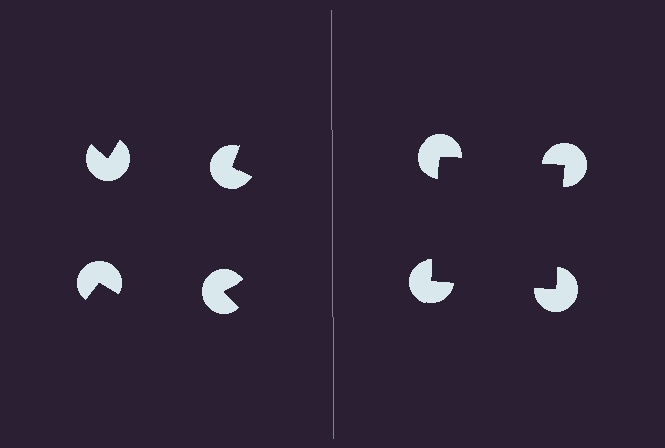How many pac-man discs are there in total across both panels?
8 — 4 on each side.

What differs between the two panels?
The pac-man discs are positioned identically on both sides; only the wedge orientations differ. On the right they align to a square; on the left they are misaligned.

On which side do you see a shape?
An illusory square appears on the right side. On the left side the wedge cuts are rotated, so no coherent shape forms.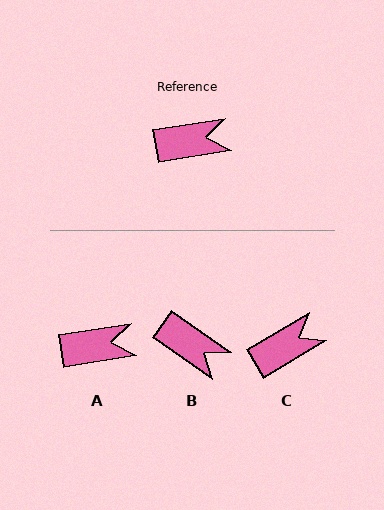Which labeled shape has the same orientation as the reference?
A.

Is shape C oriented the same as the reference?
No, it is off by about 22 degrees.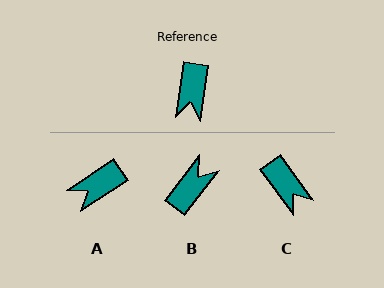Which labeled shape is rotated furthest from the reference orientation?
B, about 151 degrees away.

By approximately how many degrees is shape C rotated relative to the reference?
Approximately 45 degrees counter-clockwise.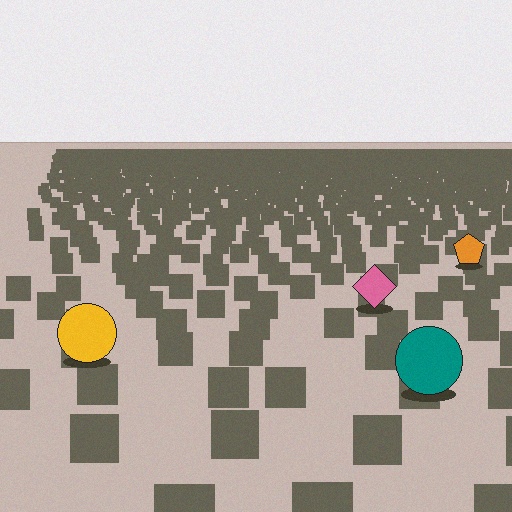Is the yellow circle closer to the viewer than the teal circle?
No. The teal circle is closer — you can tell from the texture gradient: the ground texture is coarser near it.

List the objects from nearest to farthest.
From nearest to farthest: the teal circle, the yellow circle, the pink diamond, the orange pentagon.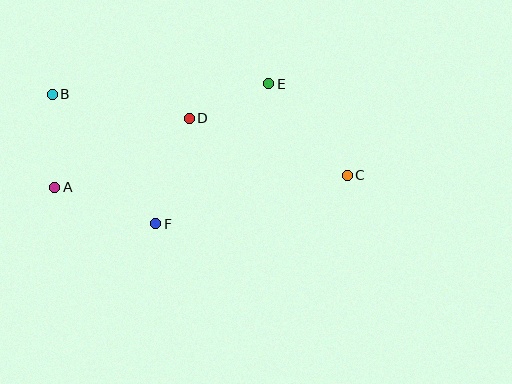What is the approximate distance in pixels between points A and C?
The distance between A and C is approximately 293 pixels.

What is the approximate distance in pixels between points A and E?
The distance between A and E is approximately 238 pixels.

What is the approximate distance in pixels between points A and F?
The distance between A and F is approximately 107 pixels.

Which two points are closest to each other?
Points D and E are closest to each other.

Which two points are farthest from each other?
Points B and C are farthest from each other.